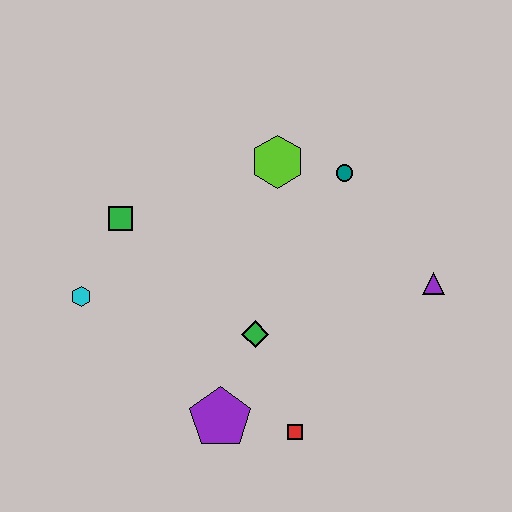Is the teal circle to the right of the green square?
Yes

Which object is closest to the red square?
The purple pentagon is closest to the red square.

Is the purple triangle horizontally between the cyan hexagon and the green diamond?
No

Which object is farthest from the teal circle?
The cyan hexagon is farthest from the teal circle.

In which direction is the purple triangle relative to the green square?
The purple triangle is to the right of the green square.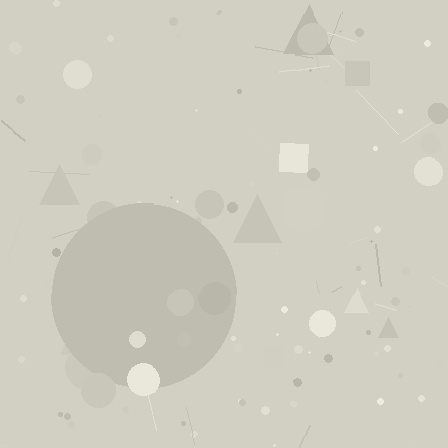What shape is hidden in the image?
A circle is hidden in the image.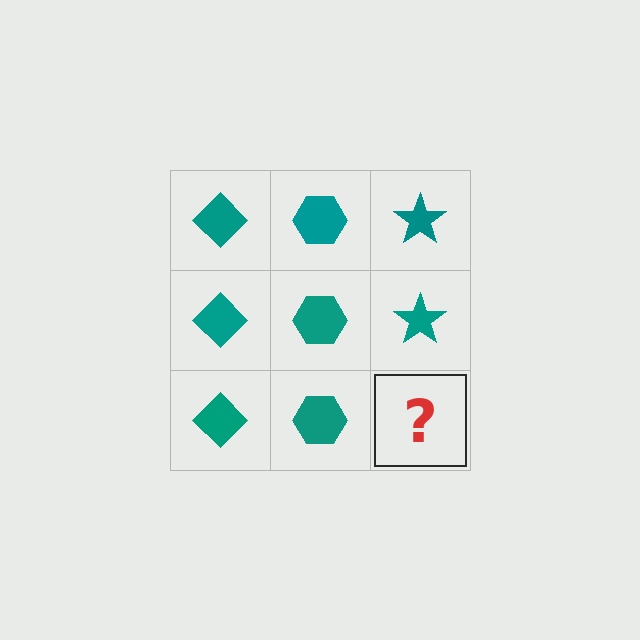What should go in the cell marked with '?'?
The missing cell should contain a teal star.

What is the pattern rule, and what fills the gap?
The rule is that each column has a consistent shape. The gap should be filled with a teal star.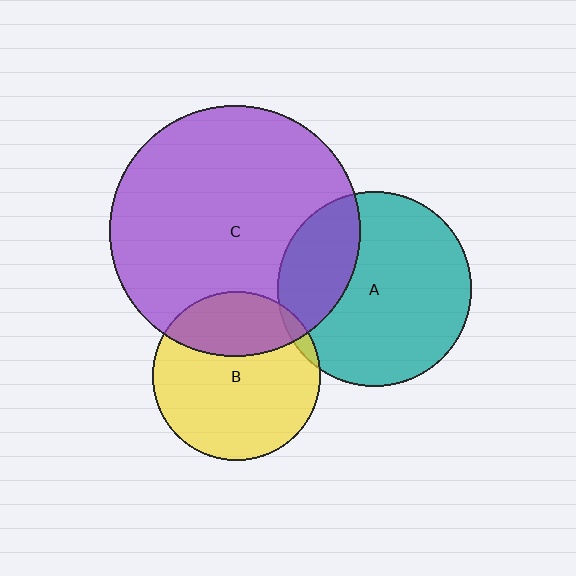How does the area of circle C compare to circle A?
Approximately 1.7 times.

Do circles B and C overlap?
Yes.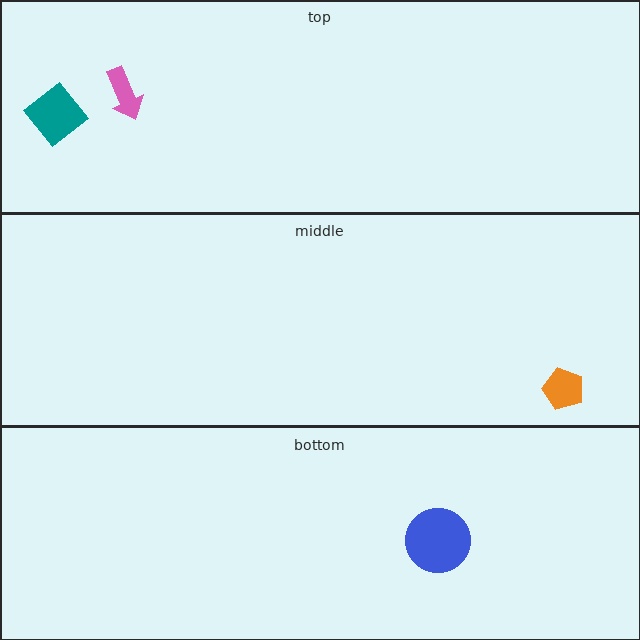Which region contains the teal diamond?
The top region.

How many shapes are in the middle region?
1.